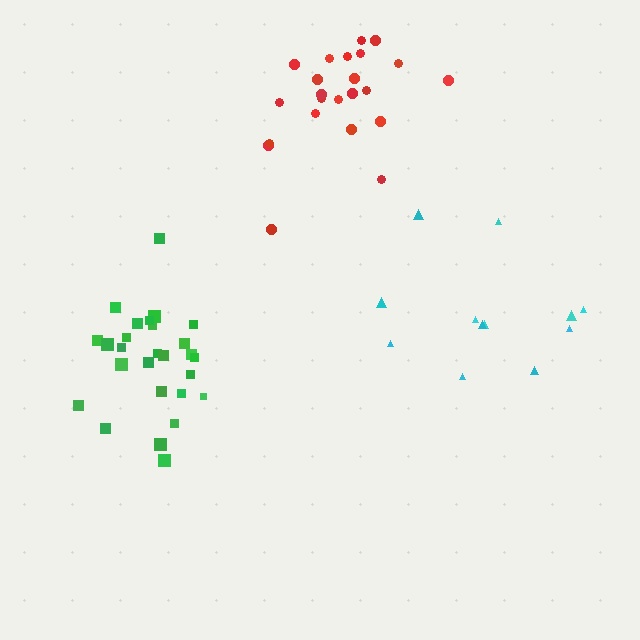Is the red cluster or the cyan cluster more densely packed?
Red.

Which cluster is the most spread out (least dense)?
Cyan.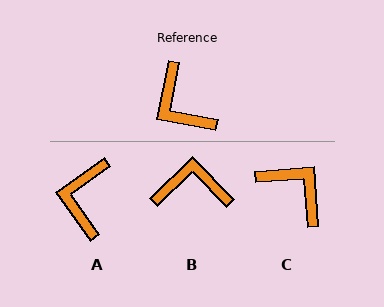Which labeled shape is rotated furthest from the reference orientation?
C, about 165 degrees away.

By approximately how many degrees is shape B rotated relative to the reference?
Approximately 125 degrees clockwise.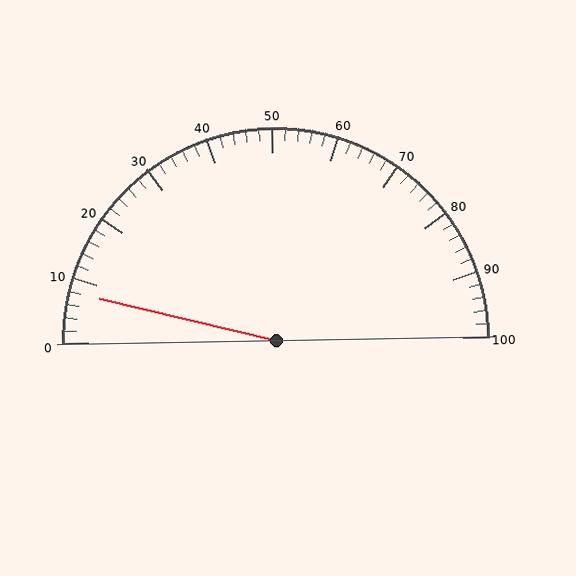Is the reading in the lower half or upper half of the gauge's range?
The reading is in the lower half of the range (0 to 100).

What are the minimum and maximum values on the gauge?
The gauge ranges from 0 to 100.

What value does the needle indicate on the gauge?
The needle indicates approximately 8.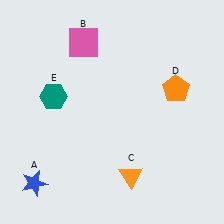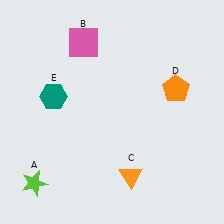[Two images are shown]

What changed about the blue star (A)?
In Image 1, A is blue. In Image 2, it changed to lime.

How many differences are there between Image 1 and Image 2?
There is 1 difference between the two images.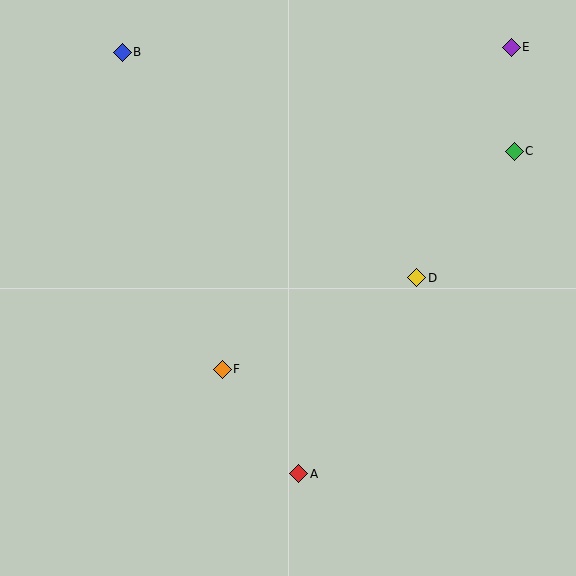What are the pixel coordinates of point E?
Point E is at (511, 47).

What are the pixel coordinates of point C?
Point C is at (514, 151).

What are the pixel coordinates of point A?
Point A is at (299, 474).